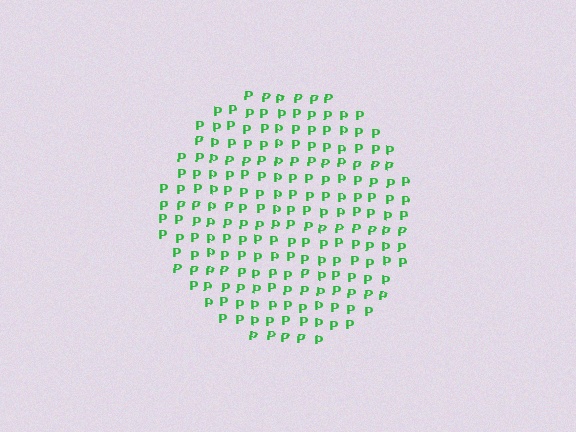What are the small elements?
The small elements are letter P's.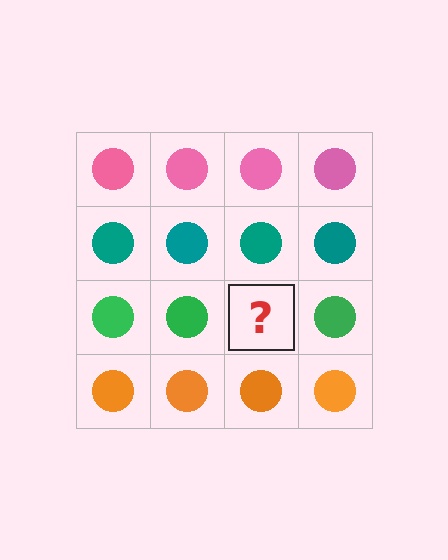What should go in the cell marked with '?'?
The missing cell should contain a green circle.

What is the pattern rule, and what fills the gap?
The rule is that each row has a consistent color. The gap should be filled with a green circle.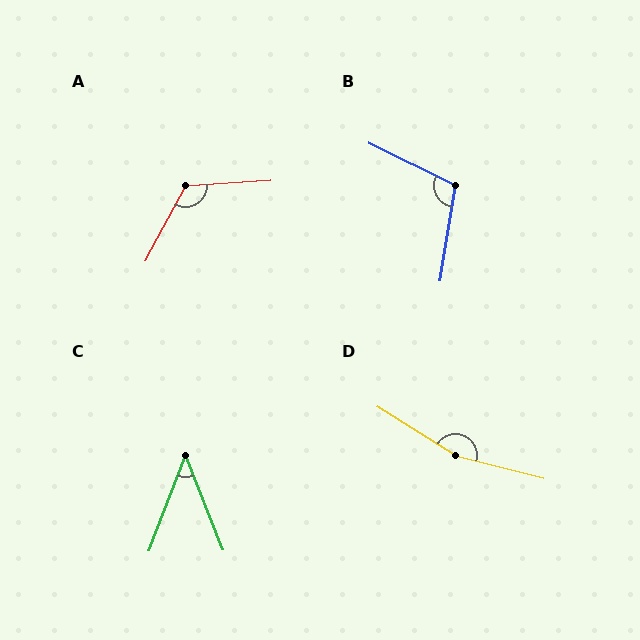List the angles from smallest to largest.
C (43°), B (107°), A (122°), D (162°).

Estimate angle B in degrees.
Approximately 107 degrees.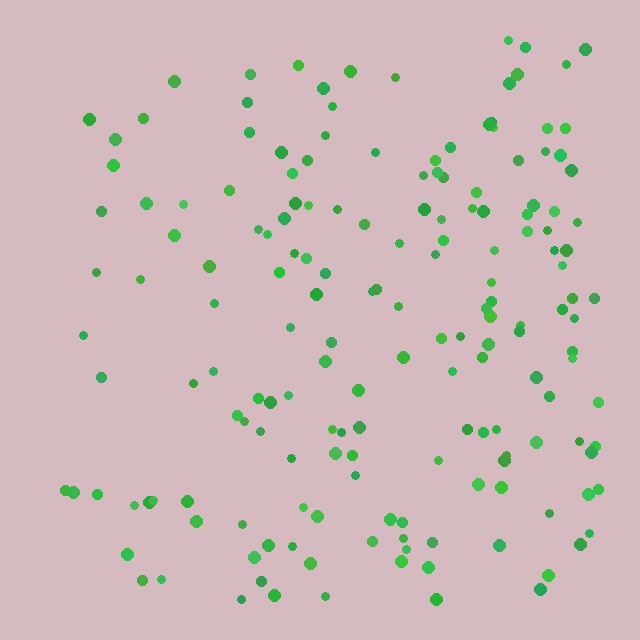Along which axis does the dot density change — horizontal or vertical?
Horizontal.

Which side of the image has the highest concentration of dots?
The right.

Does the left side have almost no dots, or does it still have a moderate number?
Still a moderate number, just noticeably fewer than the right.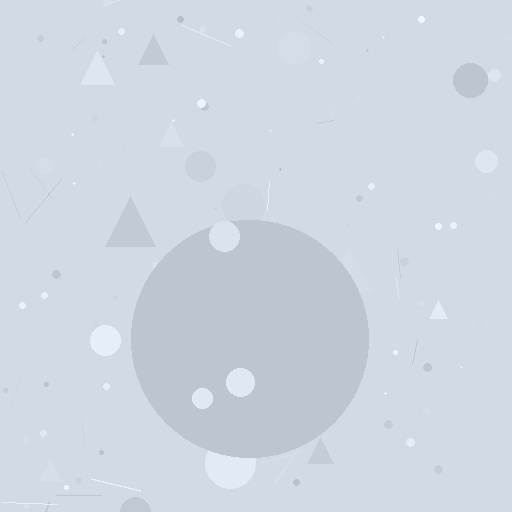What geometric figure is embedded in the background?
A circle is embedded in the background.